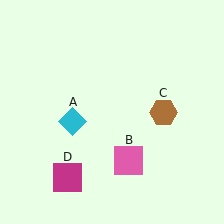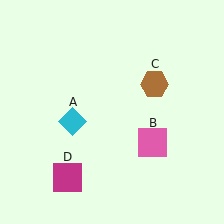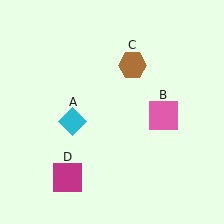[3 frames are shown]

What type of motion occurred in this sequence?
The pink square (object B), brown hexagon (object C) rotated counterclockwise around the center of the scene.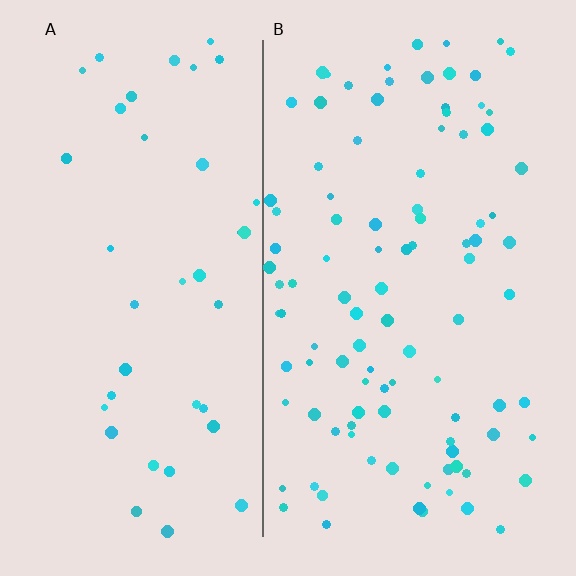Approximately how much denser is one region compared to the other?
Approximately 2.5× — region B over region A.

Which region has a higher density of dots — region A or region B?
B (the right).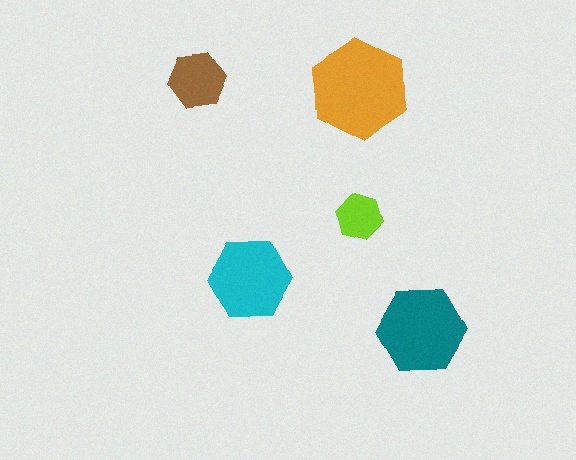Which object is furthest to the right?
The teal hexagon is rightmost.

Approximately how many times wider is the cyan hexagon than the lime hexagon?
About 1.5 times wider.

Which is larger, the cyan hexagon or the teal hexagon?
The teal one.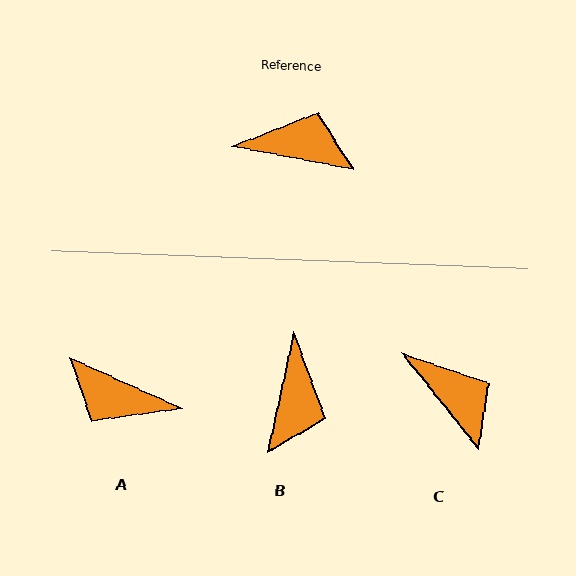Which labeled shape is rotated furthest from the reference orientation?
A, about 166 degrees away.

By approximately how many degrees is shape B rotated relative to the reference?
Approximately 92 degrees clockwise.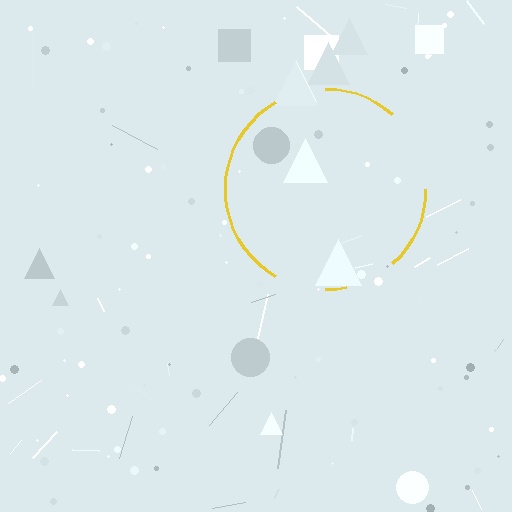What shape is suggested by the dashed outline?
The dashed outline suggests a circle.